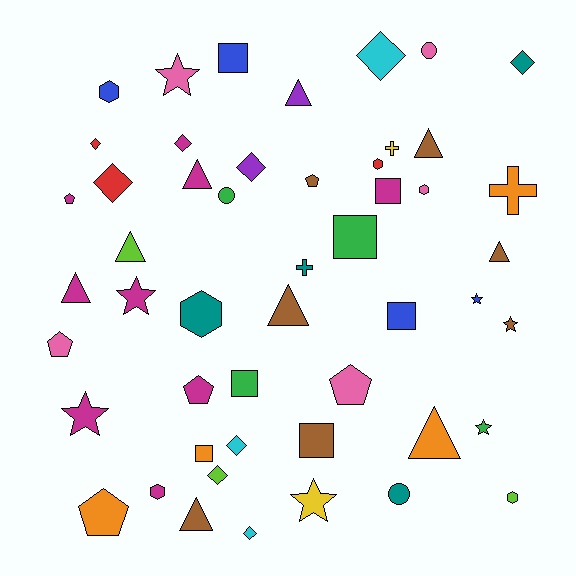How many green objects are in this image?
There are 4 green objects.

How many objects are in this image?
There are 50 objects.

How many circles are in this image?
There are 3 circles.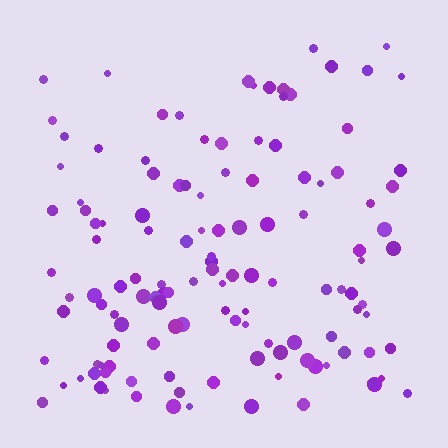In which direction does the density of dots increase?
From top to bottom, with the bottom side densest.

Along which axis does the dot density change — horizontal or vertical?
Vertical.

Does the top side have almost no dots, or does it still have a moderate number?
Still a moderate number, just noticeably fewer than the bottom.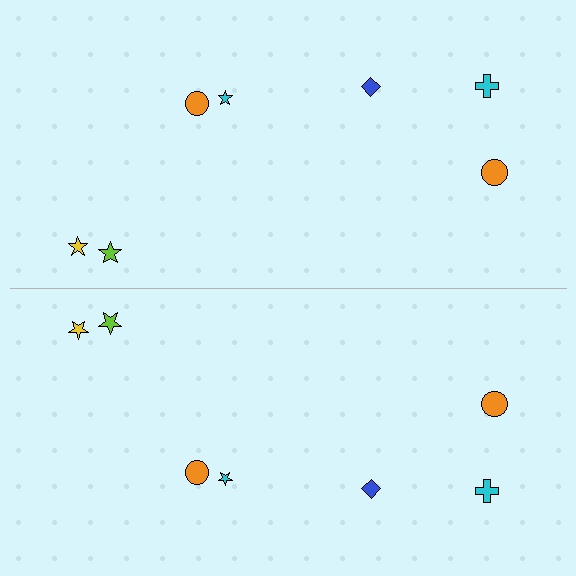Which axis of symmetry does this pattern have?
The pattern has a horizontal axis of symmetry running through the center of the image.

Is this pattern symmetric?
Yes, this pattern has bilateral (reflection) symmetry.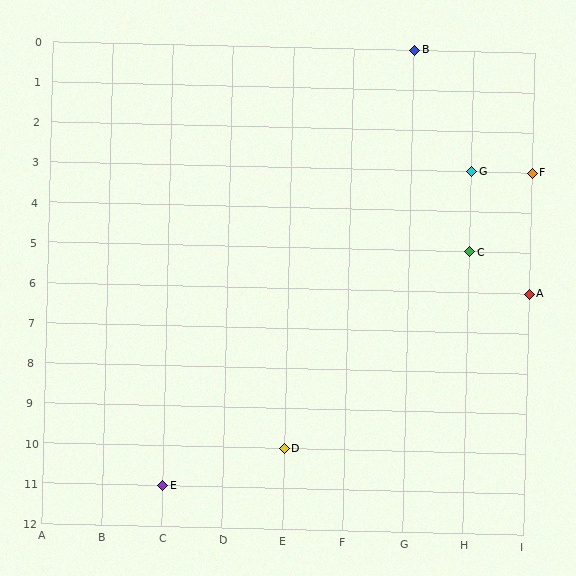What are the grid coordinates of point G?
Point G is at grid coordinates (H, 3).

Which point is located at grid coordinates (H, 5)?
Point C is at (H, 5).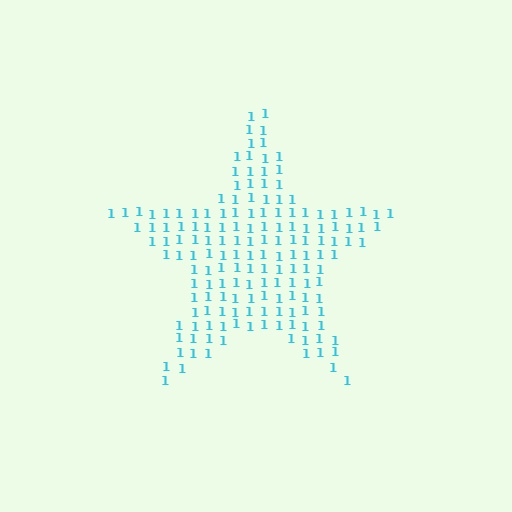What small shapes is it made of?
It is made of small digit 1's.